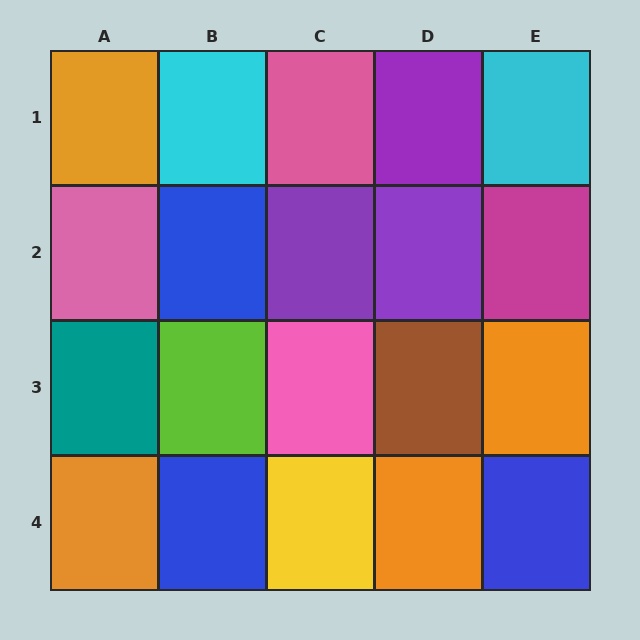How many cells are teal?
1 cell is teal.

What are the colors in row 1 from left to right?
Orange, cyan, pink, purple, cyan.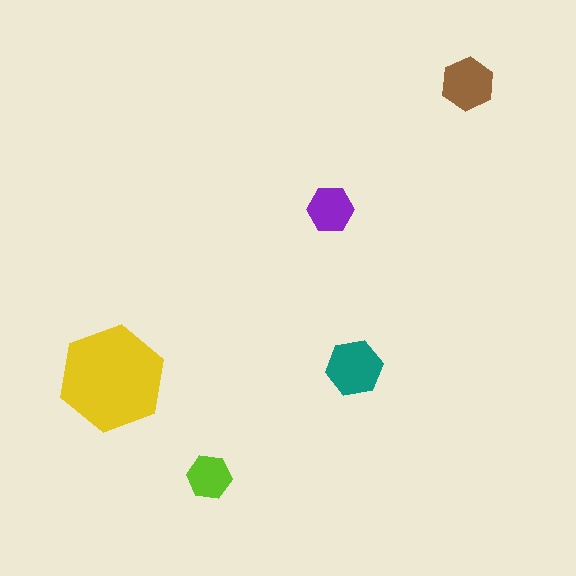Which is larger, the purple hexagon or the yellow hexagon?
The yellow one.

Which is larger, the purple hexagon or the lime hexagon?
The purple one.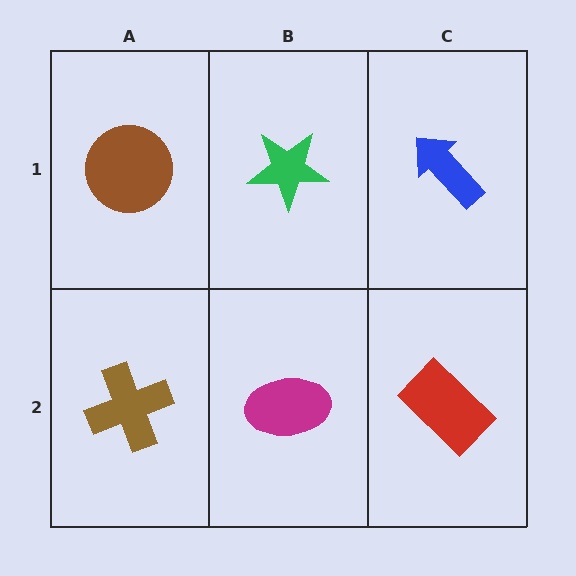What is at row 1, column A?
A brown circle.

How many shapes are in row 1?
3 shapes.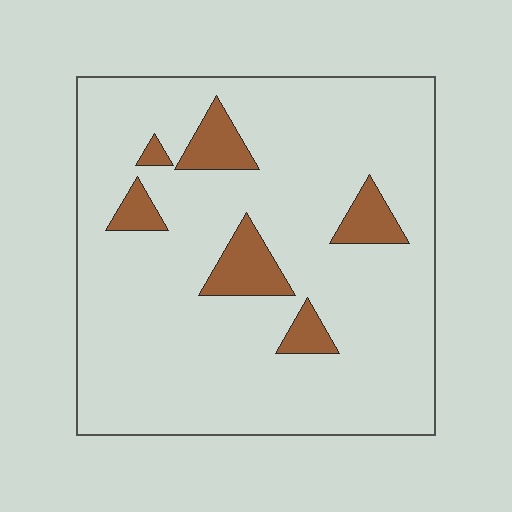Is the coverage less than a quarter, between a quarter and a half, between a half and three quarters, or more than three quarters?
Less than a quarter.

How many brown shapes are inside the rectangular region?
6.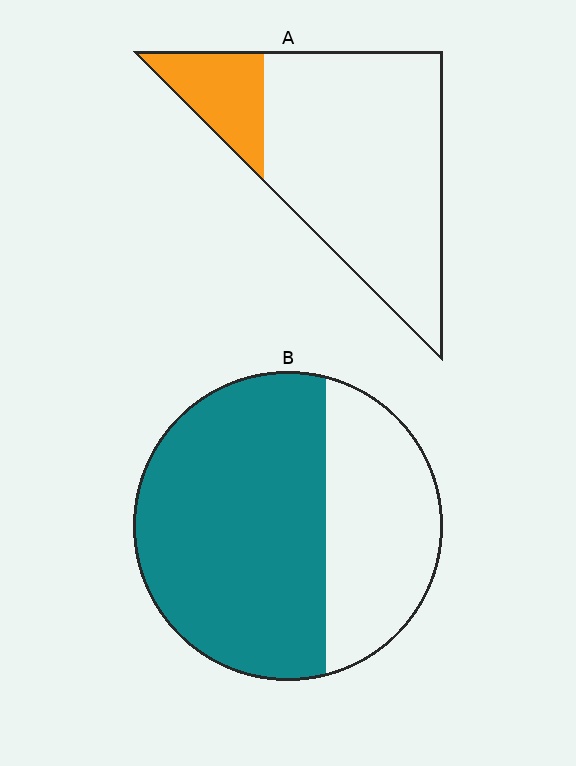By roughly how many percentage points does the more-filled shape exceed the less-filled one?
By roughly 50 percentage points (B over A).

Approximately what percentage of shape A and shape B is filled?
A is approximately 20% and B is approximately 65%.